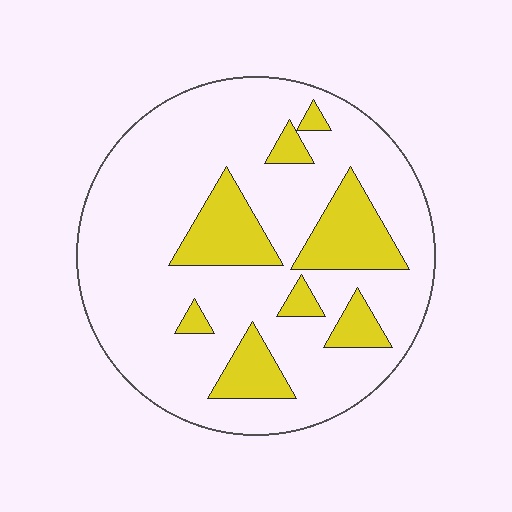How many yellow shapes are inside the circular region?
8.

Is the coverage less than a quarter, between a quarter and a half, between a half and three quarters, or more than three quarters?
Less than a quarter.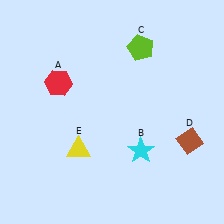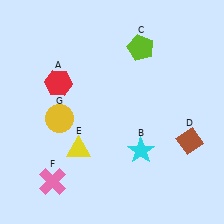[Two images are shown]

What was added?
A pink cross (F), a yellow circle (G) were added in Image 2.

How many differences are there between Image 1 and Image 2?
There are 2 differences between the two images.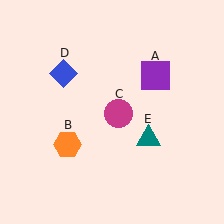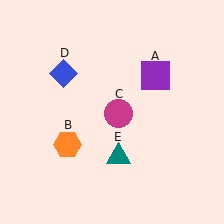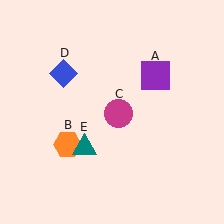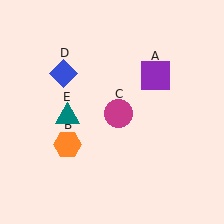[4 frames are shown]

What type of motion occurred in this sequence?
The teal triangle (object E) rotated clockwise around the center of the scene.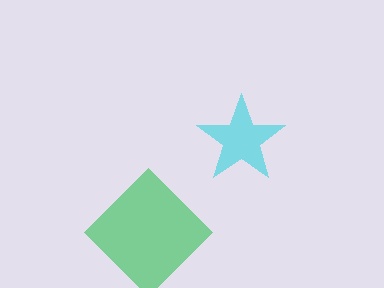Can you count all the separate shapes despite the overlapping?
Yes, there are 2 separate shapes.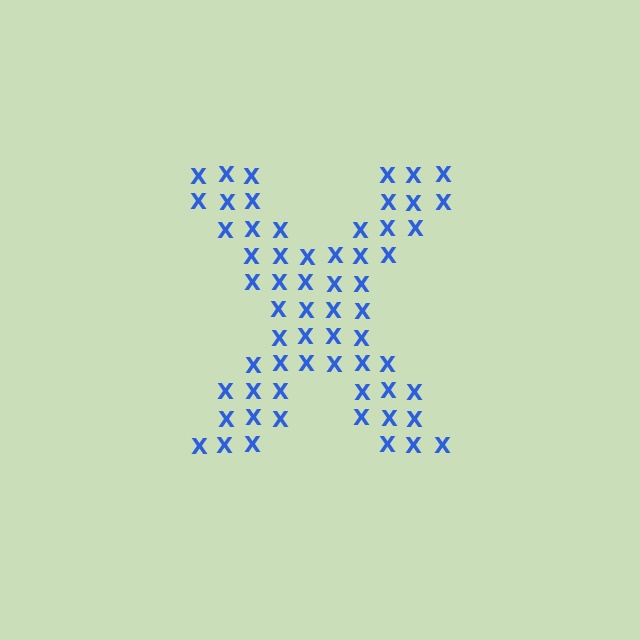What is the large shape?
The large shape is the letter X.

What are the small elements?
The small elements are letter X's.